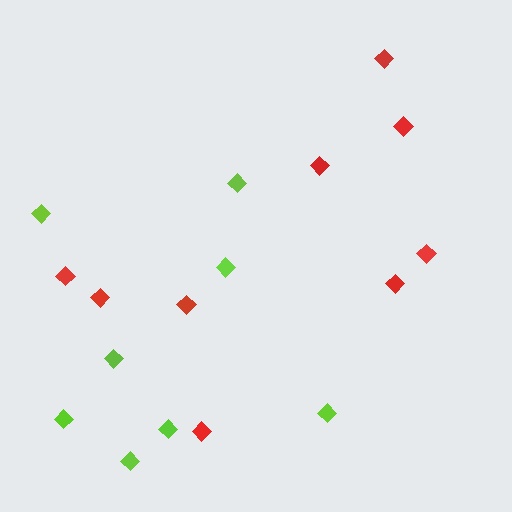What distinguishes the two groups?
There are 2 groups: one group of lime diamonds (8) and one group of red diamonds (9).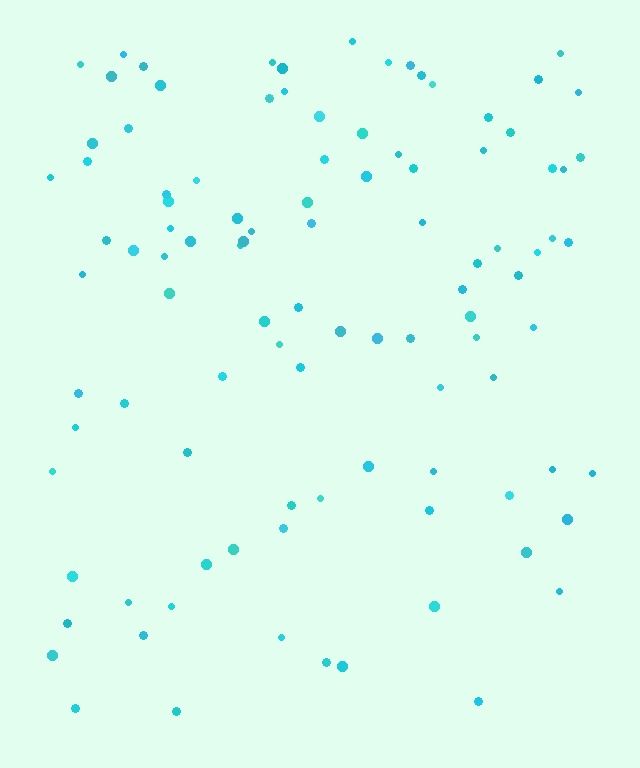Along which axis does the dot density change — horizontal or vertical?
Vertical.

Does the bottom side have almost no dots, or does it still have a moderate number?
Still a moderate number, just noticeably fewer than the top.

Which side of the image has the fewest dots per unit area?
The bottom.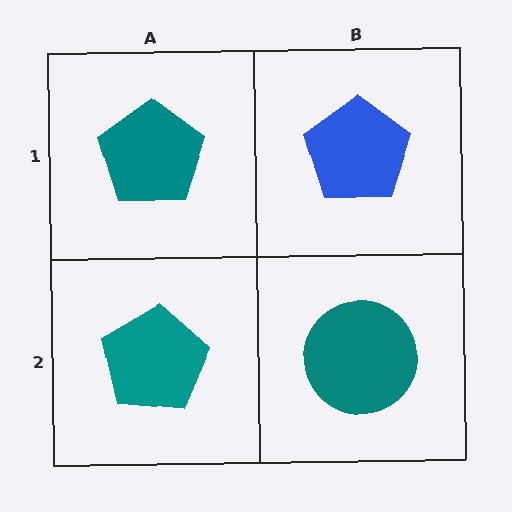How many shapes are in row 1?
2 shapes.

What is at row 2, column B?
A teal circle.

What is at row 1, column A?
A teal pentagon.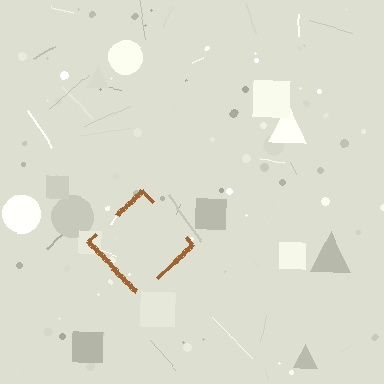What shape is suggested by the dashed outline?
The dashed outline suggests a diamond.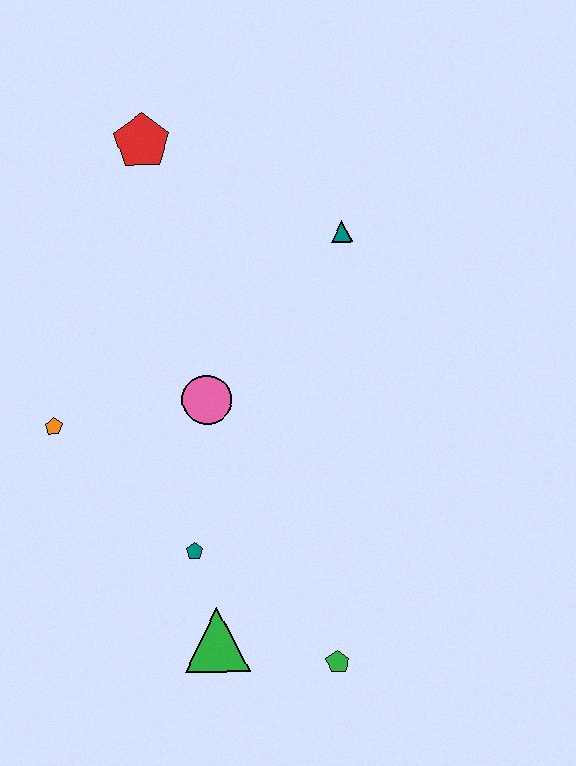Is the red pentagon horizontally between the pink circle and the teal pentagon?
No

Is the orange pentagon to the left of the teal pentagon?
Yes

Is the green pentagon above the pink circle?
No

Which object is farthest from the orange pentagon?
The green pentagon is farthest from the orange pentagon.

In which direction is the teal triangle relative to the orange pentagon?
The teal triangle is to the right of the orange pentagon.